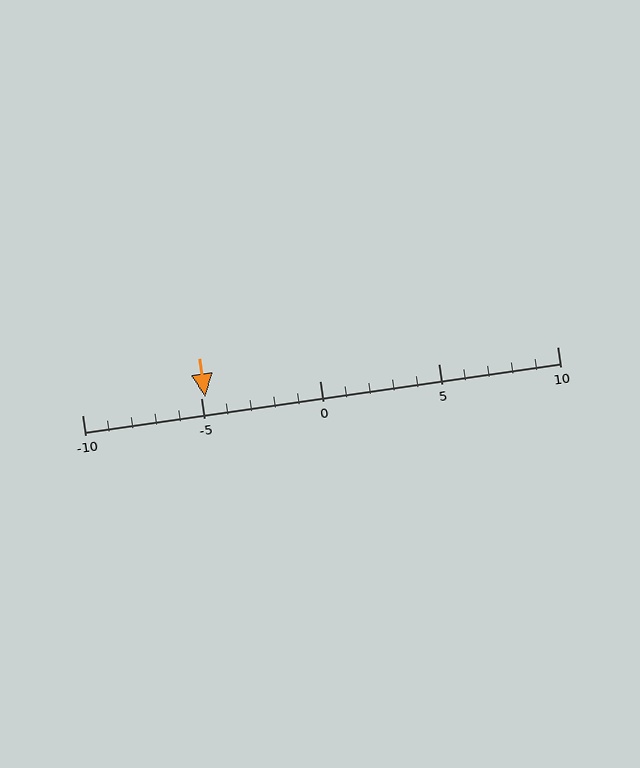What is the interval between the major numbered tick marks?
The major tick marks are spaced 5 units apart.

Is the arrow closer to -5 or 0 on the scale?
The arrow is closer to -5.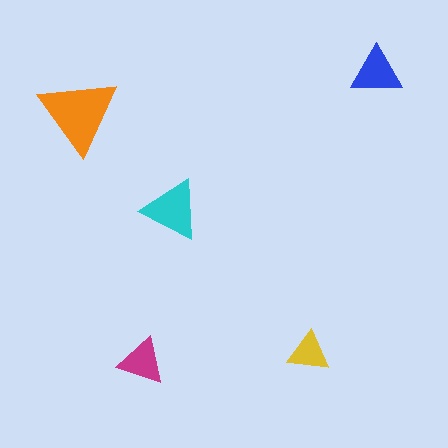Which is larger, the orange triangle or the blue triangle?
The orange one.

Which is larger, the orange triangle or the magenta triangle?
The orange one.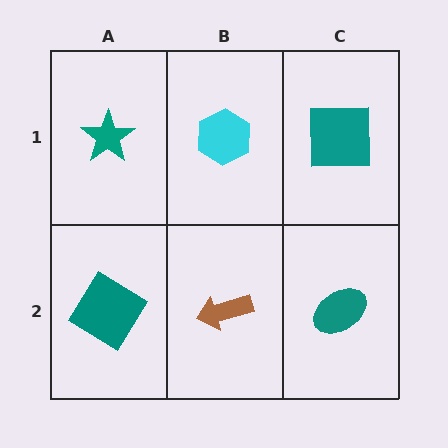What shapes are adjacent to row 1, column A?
A teal diamond (row 2, column A), a cyan hexagon (row 1, column B).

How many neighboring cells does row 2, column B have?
3.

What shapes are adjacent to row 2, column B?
A cyan hexagon (row 1, column B), a teal diamond (row 2, column A), a teal ellipse (row 2, column C).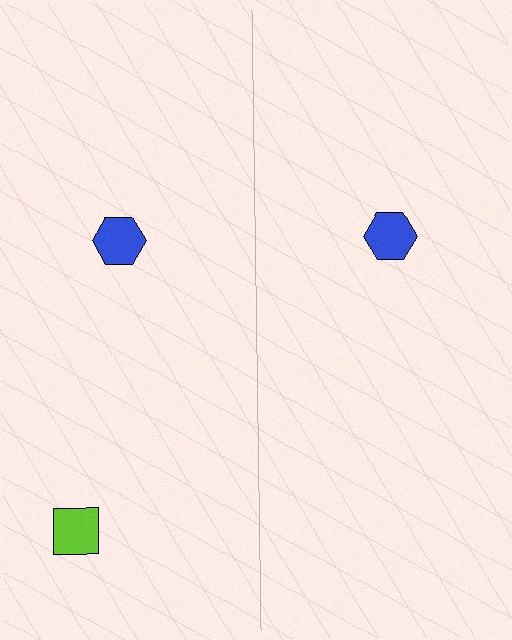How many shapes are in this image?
There are 3 shapes in this image.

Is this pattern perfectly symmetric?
No, the pattern is not perfectly symmetric. A lime square is missing from the right side.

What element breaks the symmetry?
A lime square is missing from the right side.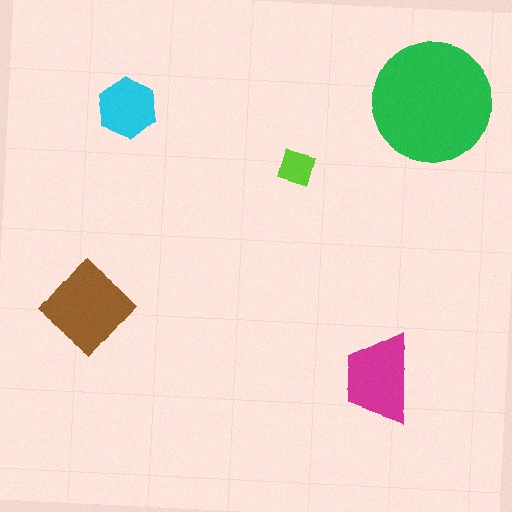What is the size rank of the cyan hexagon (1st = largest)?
4th.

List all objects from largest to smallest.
The green circle, the brown diamond, the magenta trapezoid, the cyan hexagon, the lime diamond.